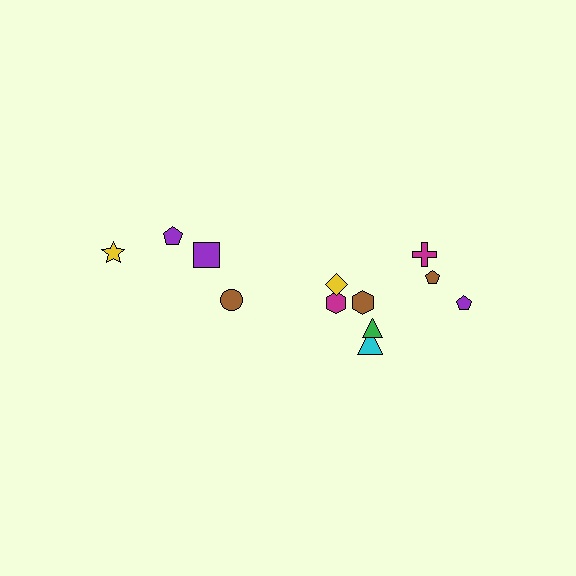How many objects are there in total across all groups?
There are 12 objects.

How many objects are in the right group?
There are 8 objects.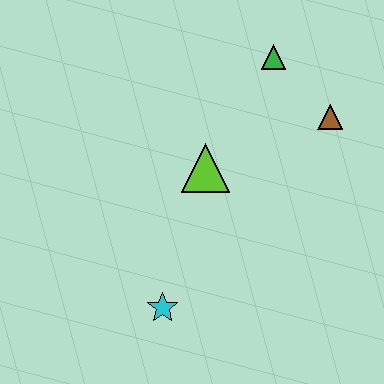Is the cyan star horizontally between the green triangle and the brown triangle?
No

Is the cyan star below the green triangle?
Yes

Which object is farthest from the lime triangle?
The cyan star is farthest from the lime triangle.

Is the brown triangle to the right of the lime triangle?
Yes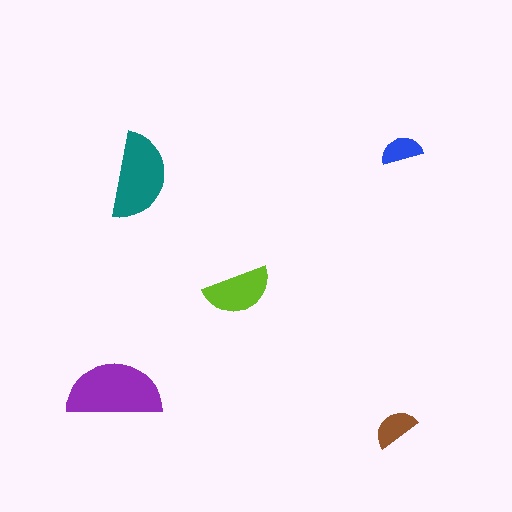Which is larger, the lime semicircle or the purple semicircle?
The purple one.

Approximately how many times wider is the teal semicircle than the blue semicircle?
About 2 times wider.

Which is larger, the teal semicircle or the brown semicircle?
The teal one.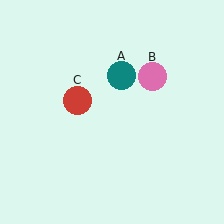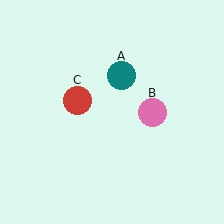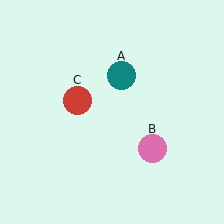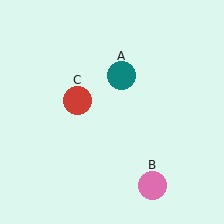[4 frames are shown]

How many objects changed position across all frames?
1 object changed position: pink circle (object B).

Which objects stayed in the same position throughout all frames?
Teal circle (object A) and red circle (object C) remained stationary.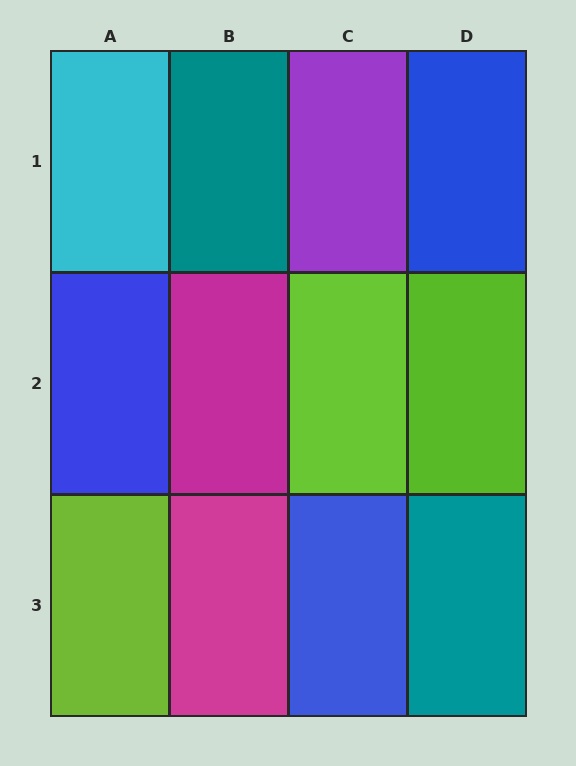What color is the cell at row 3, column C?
Blue.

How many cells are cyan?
1 cell is cyan.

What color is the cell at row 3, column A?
Lime.